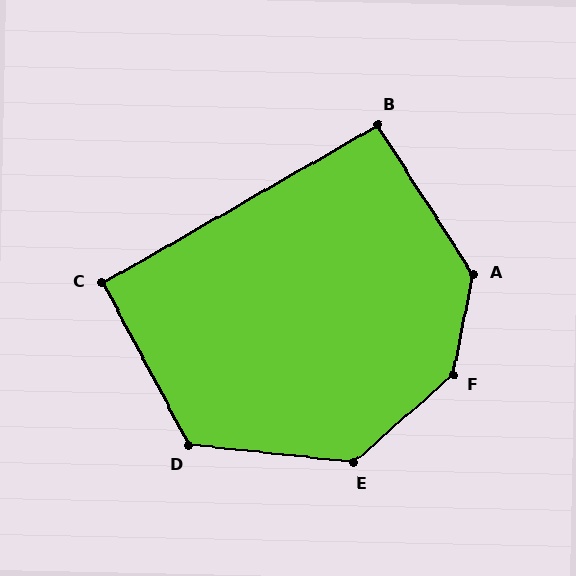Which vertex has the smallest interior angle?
C, at approximately 92 degrees.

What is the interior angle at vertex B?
Approximately 93 degrees (approximately right).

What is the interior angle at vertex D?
Approximately 124 degrees (obtuse).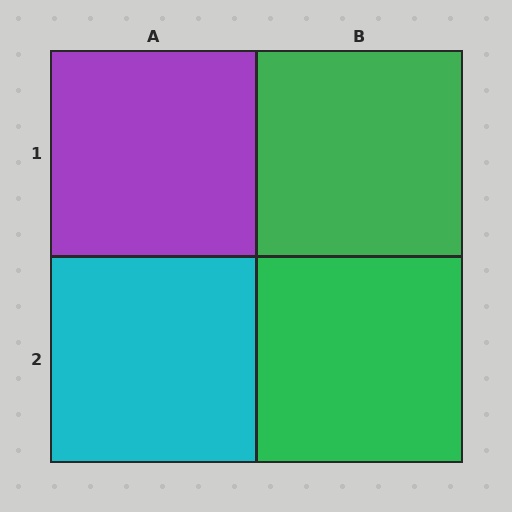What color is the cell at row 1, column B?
Green.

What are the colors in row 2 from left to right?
Cyan, green.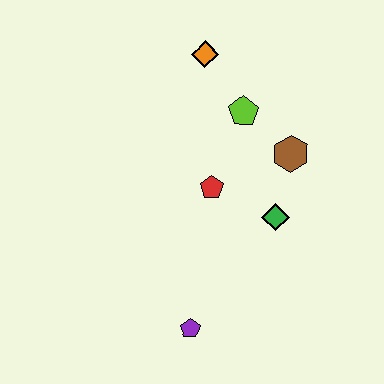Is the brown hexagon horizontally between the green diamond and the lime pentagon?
No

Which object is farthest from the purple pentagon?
The orange diamond is farthest from the purple pentagon.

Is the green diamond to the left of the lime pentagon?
No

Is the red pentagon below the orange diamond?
Yes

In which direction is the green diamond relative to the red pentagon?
The green diamond is to the right of the red pentagon.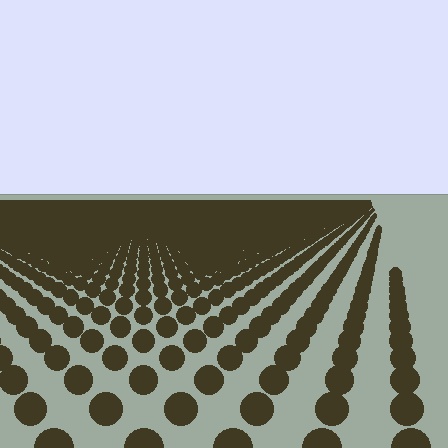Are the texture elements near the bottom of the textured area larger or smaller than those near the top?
Larger. Near the bottom, elements are closer to the viewer and appear at a bigger on-screen size.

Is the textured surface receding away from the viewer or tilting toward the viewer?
The surface is receding away from the viewer. Texture elements get smaller and denser toward the top.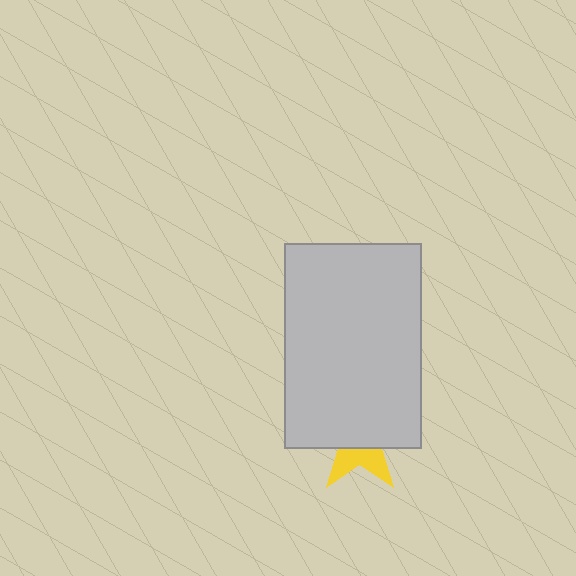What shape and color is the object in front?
The object in front is a light gray rectangle.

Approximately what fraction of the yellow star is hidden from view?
Roughly 65% of the yellow star is hidden behind the light gray rectangle.